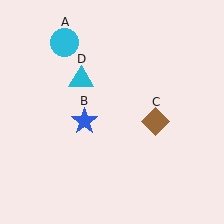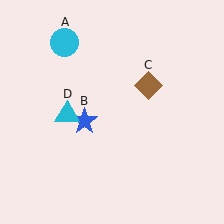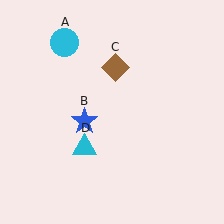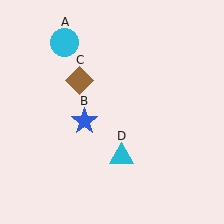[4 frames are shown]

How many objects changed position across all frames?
2 objects changed position: brown diamond (object C), cyan triangle (object D).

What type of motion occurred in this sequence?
The brown diamond (object C), cyan triangle (object D) rotated counterclockwise around the center of the scene.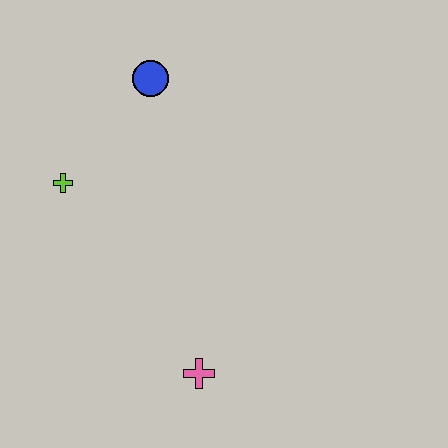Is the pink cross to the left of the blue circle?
No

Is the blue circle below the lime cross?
No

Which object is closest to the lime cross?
The blue circle is closest to the lime cross.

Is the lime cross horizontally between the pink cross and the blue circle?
No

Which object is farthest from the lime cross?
The pink cross is farthest from the lime cross.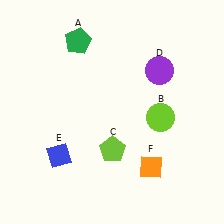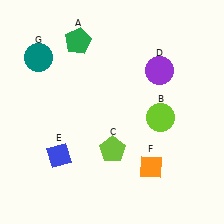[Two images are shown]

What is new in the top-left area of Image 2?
A teal circle (G) was added in the top-left area of Image 2.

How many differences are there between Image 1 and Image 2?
There is 1 difference between the two images.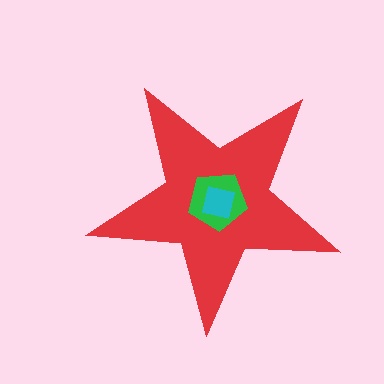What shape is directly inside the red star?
The green pentagon.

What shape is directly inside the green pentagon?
The cyan square.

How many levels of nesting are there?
3.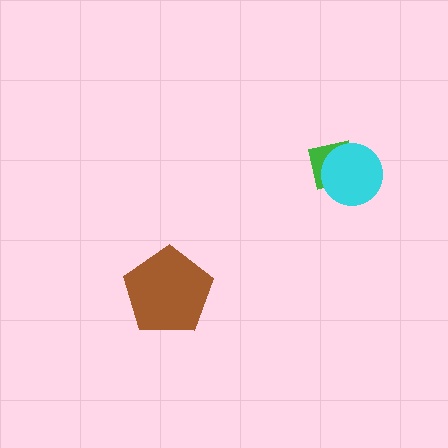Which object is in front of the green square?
The cyan circle is in front of the green square.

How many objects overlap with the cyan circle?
1 object overlaps with the cyan circle.